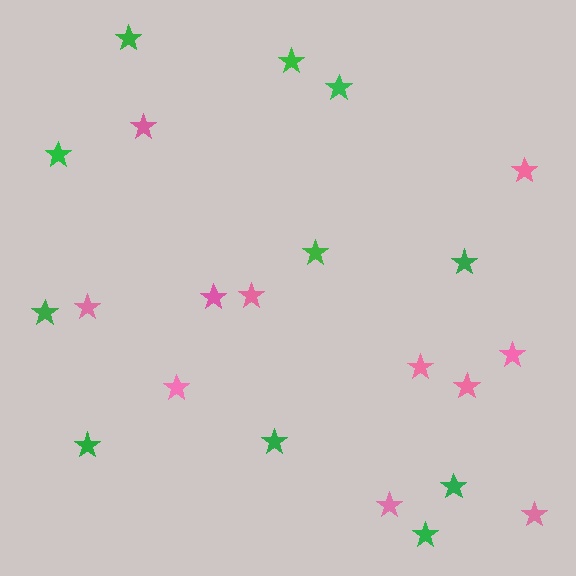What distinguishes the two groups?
There are 2 groups: one group of pink stars (11) and one group of green stars (11).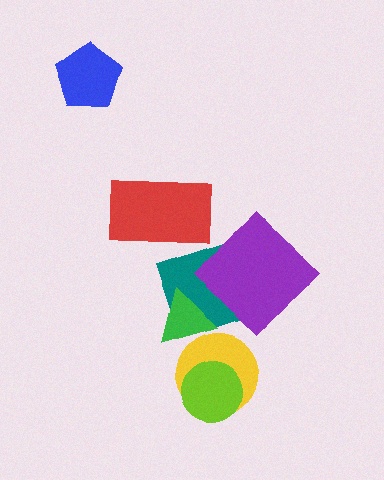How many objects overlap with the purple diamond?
1 object overlaps with the purple diamond.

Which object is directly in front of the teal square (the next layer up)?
The purple diamond is directly in front of the teal square.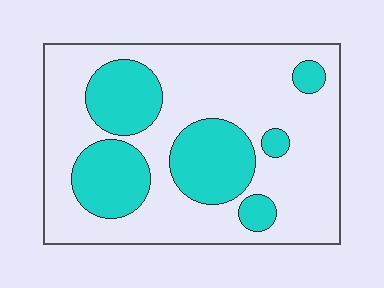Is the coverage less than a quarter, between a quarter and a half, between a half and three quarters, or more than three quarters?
Between a quarter and a half.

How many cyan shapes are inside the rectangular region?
6.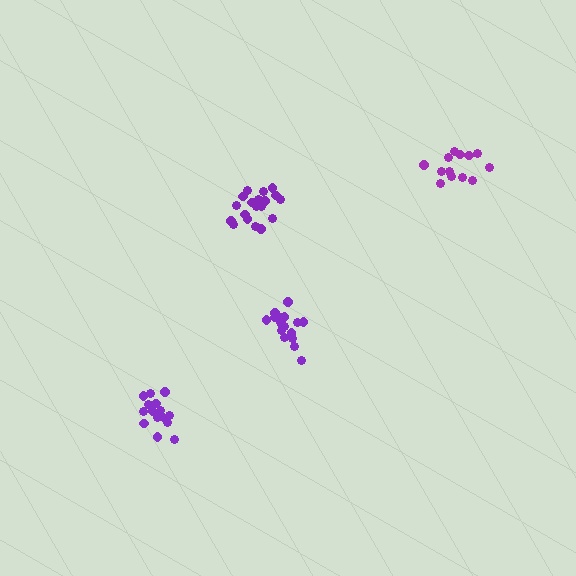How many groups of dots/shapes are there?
There are 4 groups.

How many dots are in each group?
Group 1: 17 dots, Group 2: 19 dots, Group 3: 15 dots, Group 4: 13 dots (64 total).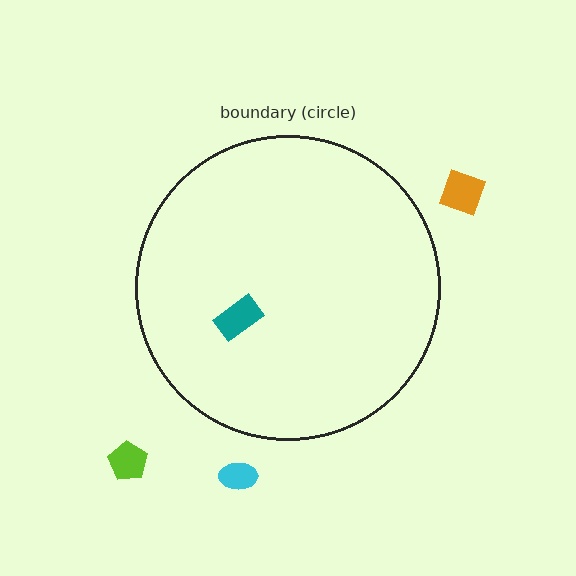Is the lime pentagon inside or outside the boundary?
Outside.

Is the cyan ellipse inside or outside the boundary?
Outside.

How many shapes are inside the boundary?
1 inside, 3 outside.